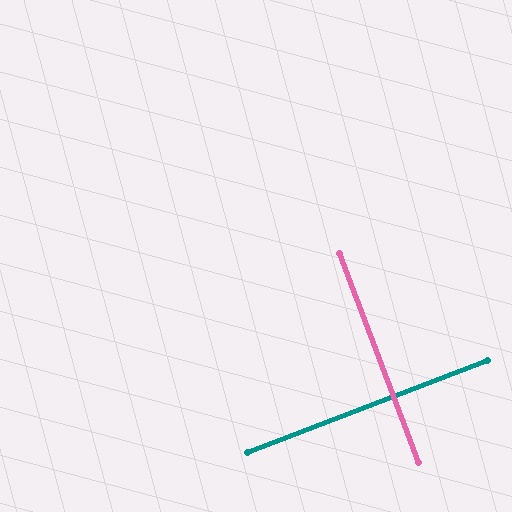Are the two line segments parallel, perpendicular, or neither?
Perpendicular — they meet at approximately 89°.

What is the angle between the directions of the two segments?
Approximately 89 degrees.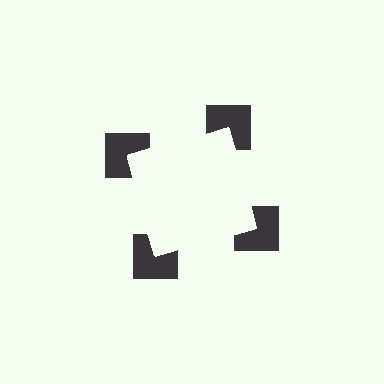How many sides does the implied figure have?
4 sides.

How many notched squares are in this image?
There are 4 — one at each vertex of the illusory square.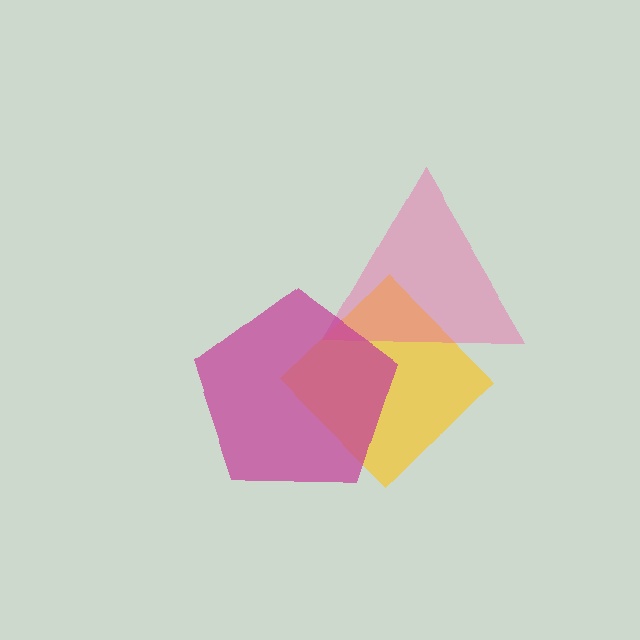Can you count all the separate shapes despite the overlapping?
Yes, there are 3 separate shapes.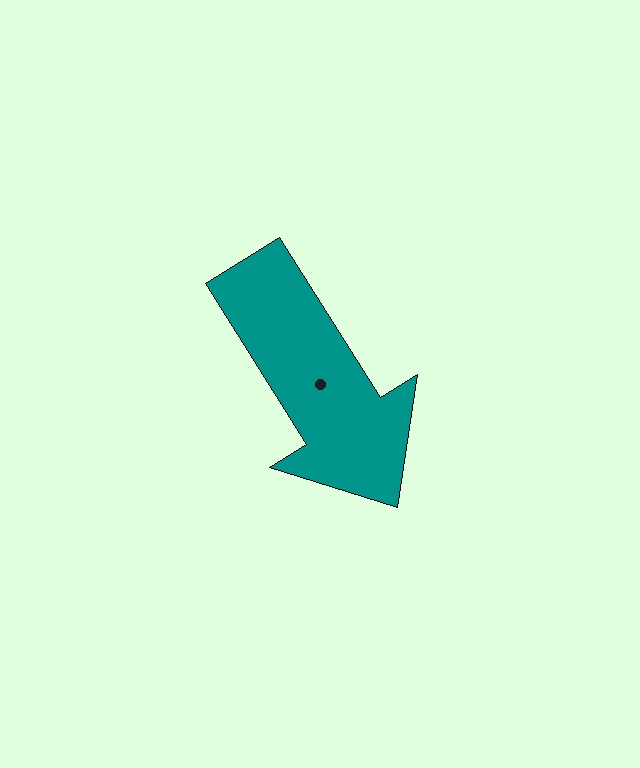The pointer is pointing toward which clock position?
Roughly 5 o'clock.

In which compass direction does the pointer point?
Southeast.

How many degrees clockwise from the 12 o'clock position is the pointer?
Approximately 148 degrees.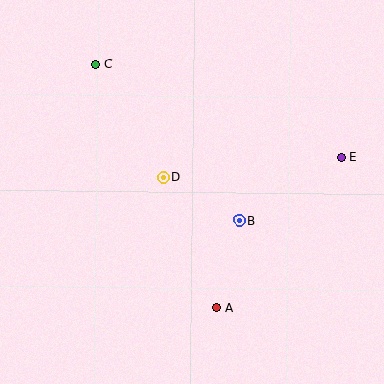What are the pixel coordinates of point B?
Point B is at (239, 220).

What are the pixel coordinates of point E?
Point E is at (342, 157).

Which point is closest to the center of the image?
Point D at (164, 177) is closest to the center.